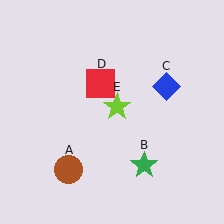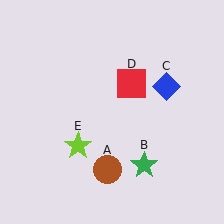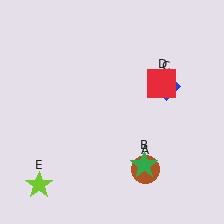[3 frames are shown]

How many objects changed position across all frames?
3 objects changed position: brown circle (object A), red square (object D), lime star (object E).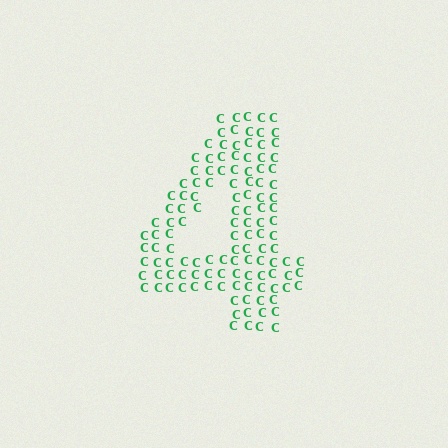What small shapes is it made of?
It is made of small letter C's.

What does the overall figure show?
The overall figure shows the digit 4.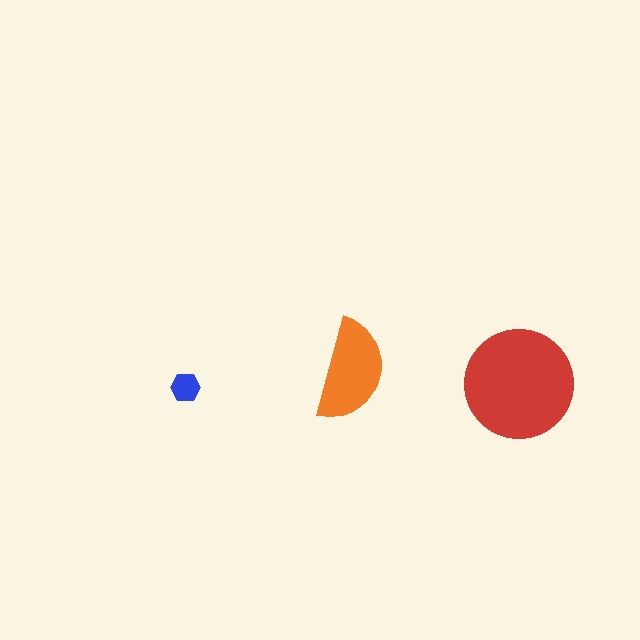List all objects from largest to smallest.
The red circle, the orange semicircle, the blue hexagon.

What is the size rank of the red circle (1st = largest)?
1st.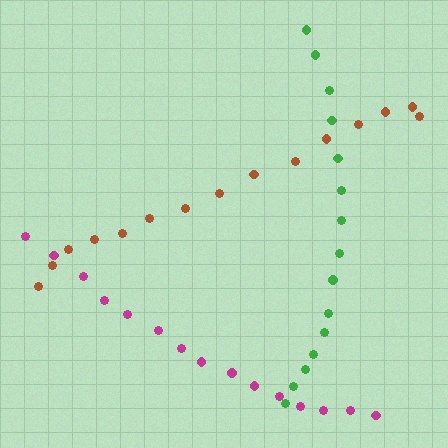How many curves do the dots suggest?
There are 3 distinct paths.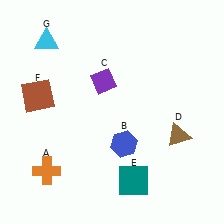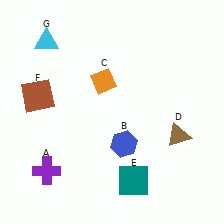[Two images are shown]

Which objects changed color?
A changed from orange to purple. C changed from purple to orange.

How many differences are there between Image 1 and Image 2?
There are 2 differences between the two images.